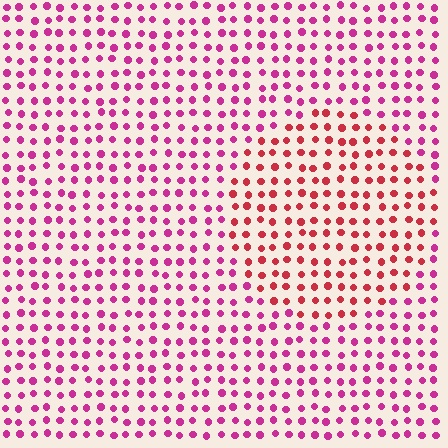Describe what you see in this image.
The image is filled with small magenta elements in a uniform arrangement. A circle-shaped region is visible where the elements are tinted to a slightly different hue, forming a subtle color boundary.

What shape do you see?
I see a circle.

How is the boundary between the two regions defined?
The boundary is defined purely by a slight shift in hue (about 33 degrees). Spacing, size, and orientation are identical on both sides.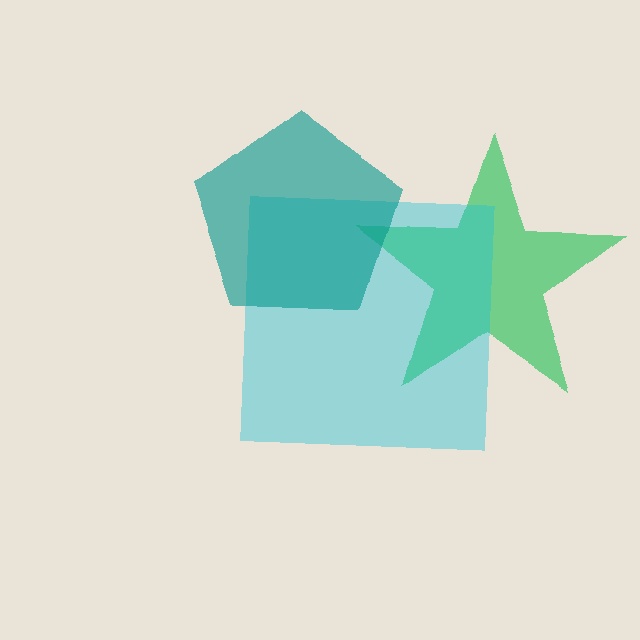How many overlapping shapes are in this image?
There are 3 overlapping shapes in the image.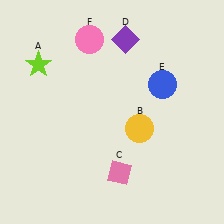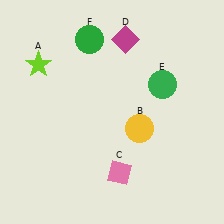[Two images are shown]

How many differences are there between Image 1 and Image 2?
There are 3 differences between the two images.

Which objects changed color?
D changed from purple to magenta. E changed from blue to green. F changed from pink to green.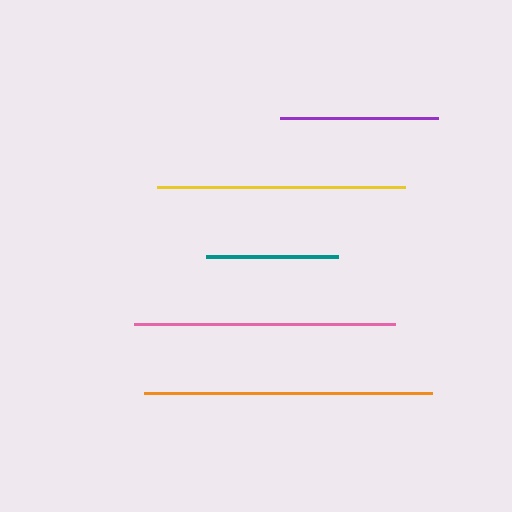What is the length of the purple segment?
The purple segment is approximately 158 pixels long.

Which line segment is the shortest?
The teal line is the shortest at approximately 132 pixels.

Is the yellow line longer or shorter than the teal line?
The yellow line is longer than the teal line.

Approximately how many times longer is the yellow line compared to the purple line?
The yellow line is approximately 1.6 times the length of the purple line.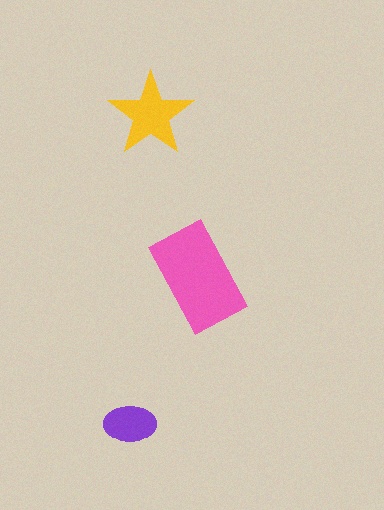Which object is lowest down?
The purple ellipse is bottommost.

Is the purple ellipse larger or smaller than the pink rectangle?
Smaller.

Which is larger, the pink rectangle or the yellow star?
The pink rectangle.